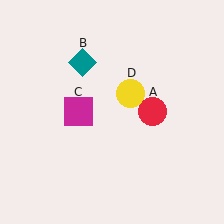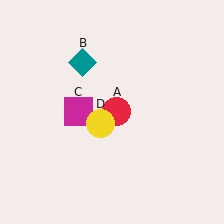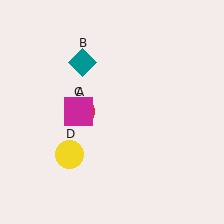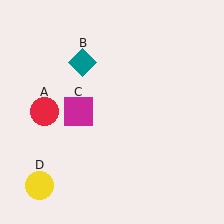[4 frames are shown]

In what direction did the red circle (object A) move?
The red circle (object A) moved left.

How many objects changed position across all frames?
2 objects changed position: red circle (object A), yellow circle (object D).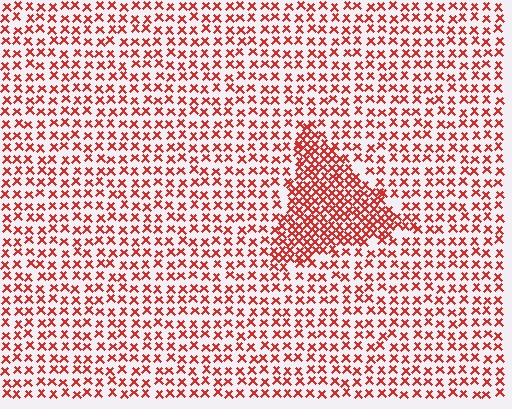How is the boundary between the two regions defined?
The boundary is defined by a change in element density (approximately 2.1x ratio). All elements are the same color, size, and shape.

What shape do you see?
I see a triangle.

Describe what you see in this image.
The image contains small red elements arranged at two different densities. A triangle-shaped region is visible where the elements are more densely packed than the surrounding area.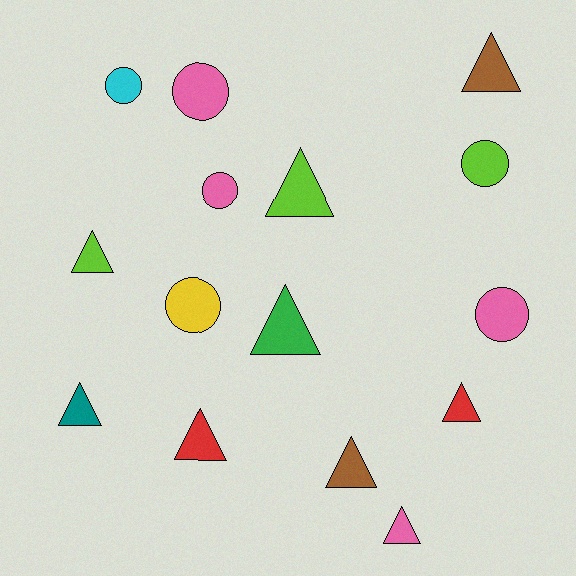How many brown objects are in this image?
There are 2 brown objects.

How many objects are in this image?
There are 15 objects.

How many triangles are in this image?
There are 9 triangles.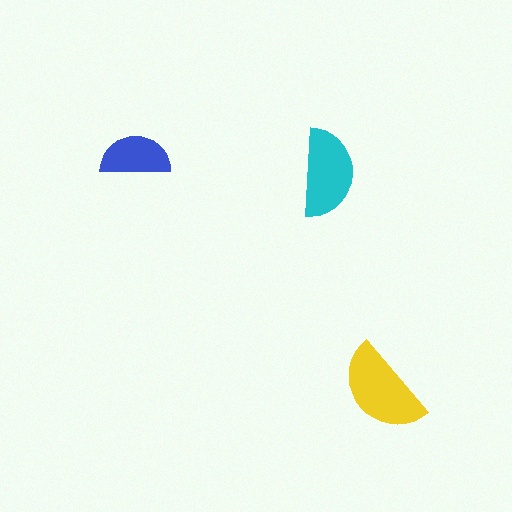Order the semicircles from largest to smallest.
the yellow one, the cyan one, the blue one.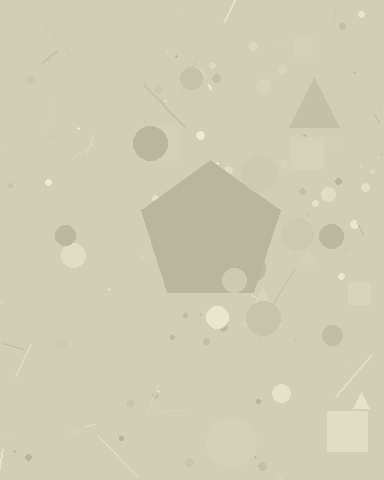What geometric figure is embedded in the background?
A pentagon is embedded in the background.